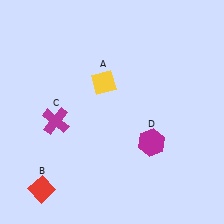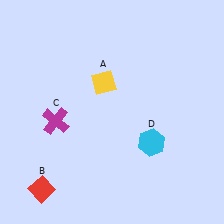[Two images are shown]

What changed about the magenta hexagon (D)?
In Image 1, D is magenta. In Image 2, it changed to cyan.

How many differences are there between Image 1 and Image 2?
There is 1 difference between the two images.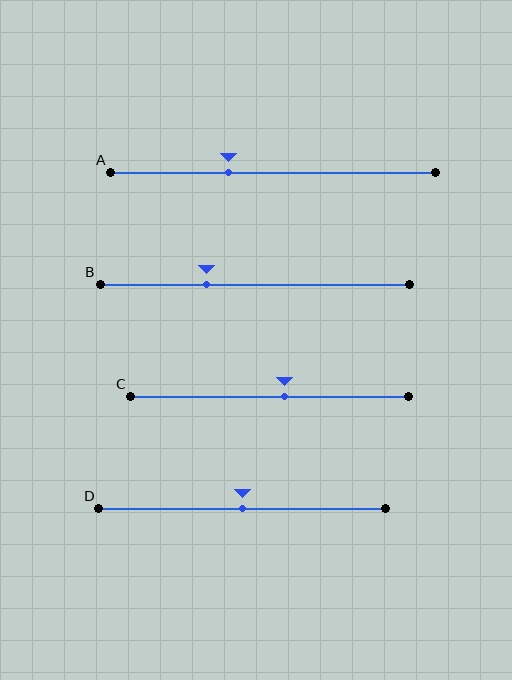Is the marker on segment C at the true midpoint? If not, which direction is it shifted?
No, the marker on segment C is shifted to the right by about 5% of the segment length.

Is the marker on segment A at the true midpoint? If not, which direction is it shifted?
No, the marker on segment A is shifted to the left by about 14% of the segment length.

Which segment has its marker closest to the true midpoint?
Segment D has its marker closest to the true midpoint.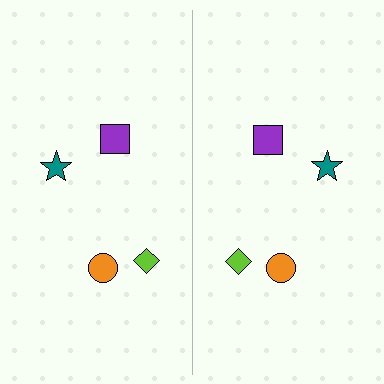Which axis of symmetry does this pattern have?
The pattern has a vertical axis of symmetry running through the center of the image.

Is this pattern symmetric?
Yes, this pattern has bilateral (reflection) symmetry.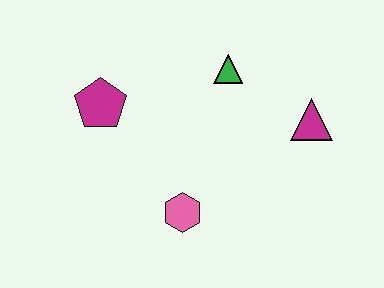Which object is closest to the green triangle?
The magenta triangle is closest to the green triangle.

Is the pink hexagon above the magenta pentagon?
No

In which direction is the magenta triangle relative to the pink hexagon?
The magenta triangle is to the right of the pink hexagon.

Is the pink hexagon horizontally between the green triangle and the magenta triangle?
No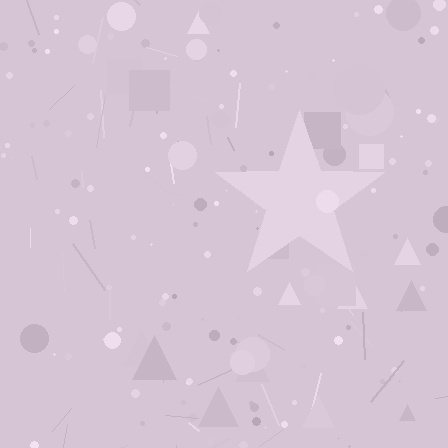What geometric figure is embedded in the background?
A star is embedded in the background.